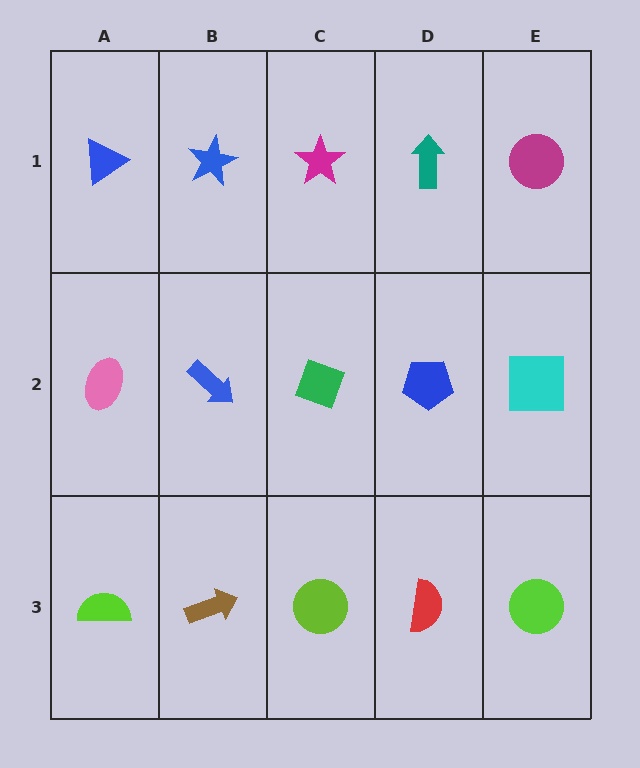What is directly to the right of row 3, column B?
A lime circle.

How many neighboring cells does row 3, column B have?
3.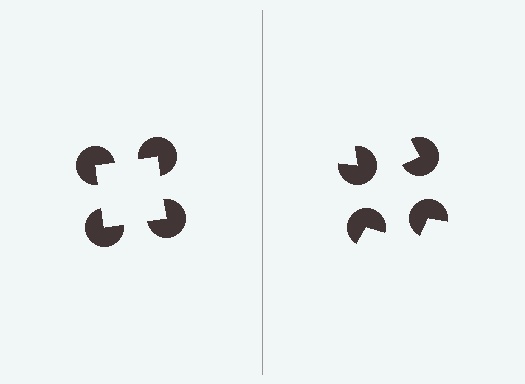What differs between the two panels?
The pac-man discs are positioned identically on both sides; only the wedge orientations differ. On the left they align to a square; on the right they are misaligned.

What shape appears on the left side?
An illusory square.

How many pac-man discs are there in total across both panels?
8 — 4 on each side.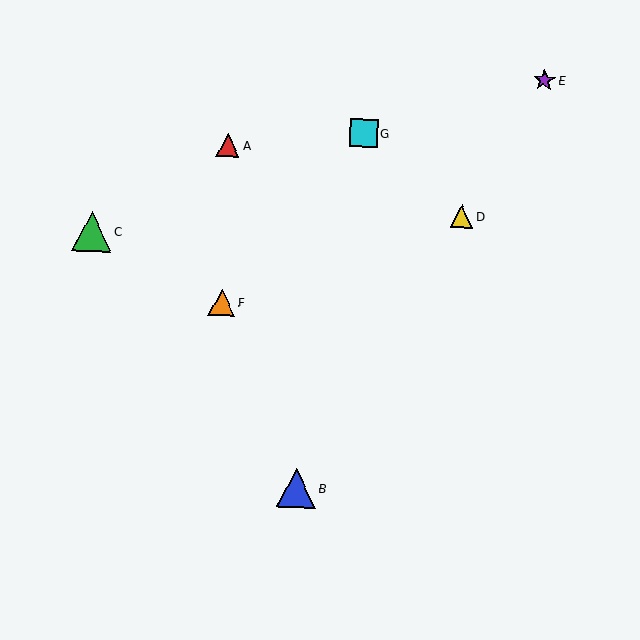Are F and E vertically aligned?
No, F is at x≈222 and E is at x≈544.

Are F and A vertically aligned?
Yes, both are at x≈222.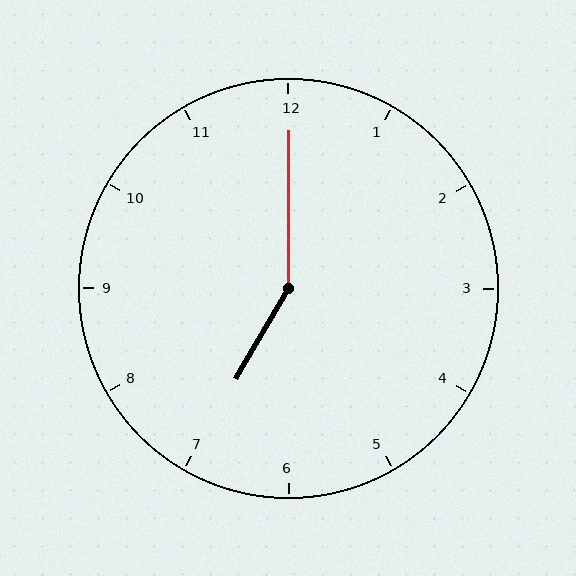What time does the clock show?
7:00.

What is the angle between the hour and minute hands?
Approximately 150 degrees.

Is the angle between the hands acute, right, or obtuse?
It is obtuse.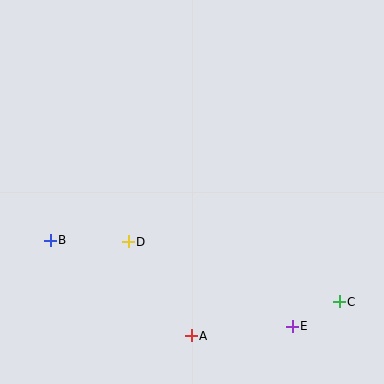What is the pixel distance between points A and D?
The distance between A and D is 113 pixels.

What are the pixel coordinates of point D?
Point D is at (128, 242).